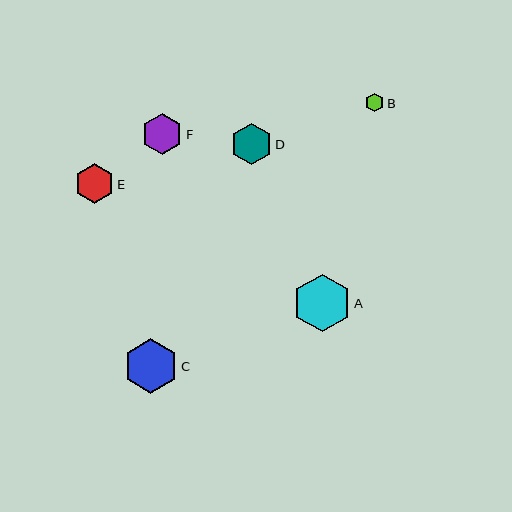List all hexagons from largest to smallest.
From largest to smallest: A, C, D, F, E, B.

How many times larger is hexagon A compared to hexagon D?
Hexagon A is approximately 1.4 times the size of hexagon D.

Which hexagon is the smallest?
Hexagon B is the smallest with a size of approximately 18 pixels.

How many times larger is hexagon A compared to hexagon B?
Hexagon A is approximately 3.2 times the size of hexagon B.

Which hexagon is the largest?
Hexagon A is the largest with a size of approximately 58 pixels.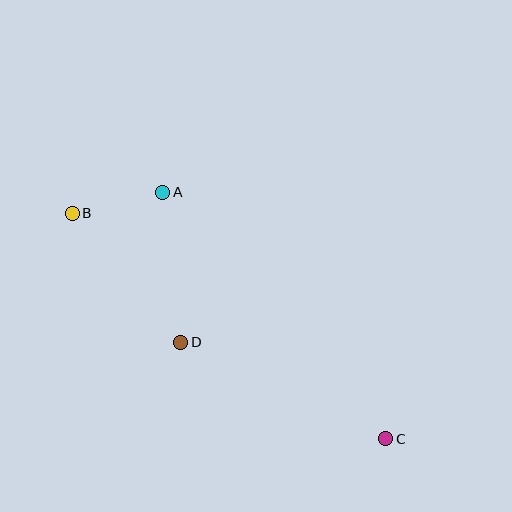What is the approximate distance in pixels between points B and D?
The distance between B and D is approximately 169 pixels.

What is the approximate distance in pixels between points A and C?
The distance between A and C is approximately 332 pixels.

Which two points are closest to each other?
Points A and B are closest to each other.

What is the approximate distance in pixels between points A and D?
The distance between A and D is approximately 151 pixels.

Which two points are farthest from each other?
Points B and C are farthest from each other.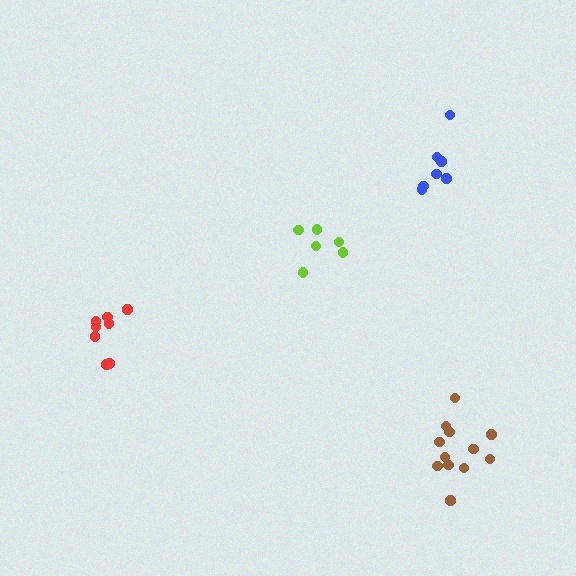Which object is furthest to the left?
The red cluster is leftmost.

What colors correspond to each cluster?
The clusters are colored: blue, red, brown, lime.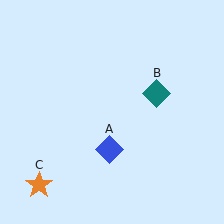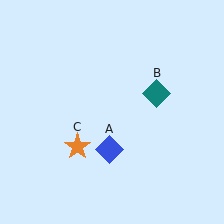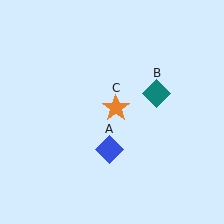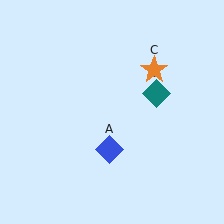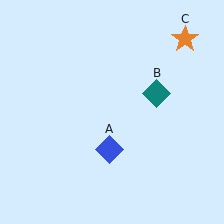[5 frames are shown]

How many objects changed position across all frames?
1 object changed position: orange star (object C).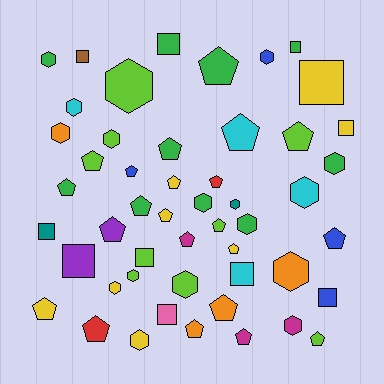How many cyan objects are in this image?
There are 4 cyan objects.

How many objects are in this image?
There are 50 objects.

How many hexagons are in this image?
There are 17 hexagons.